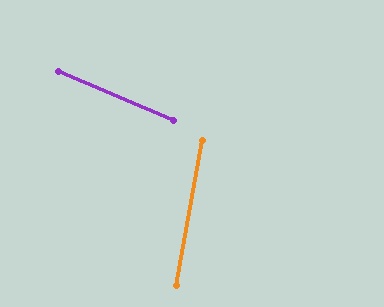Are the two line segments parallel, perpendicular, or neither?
Neither parallel nor perpendicular — they differ by about 77°.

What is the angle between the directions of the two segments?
Approximately 77 degrees.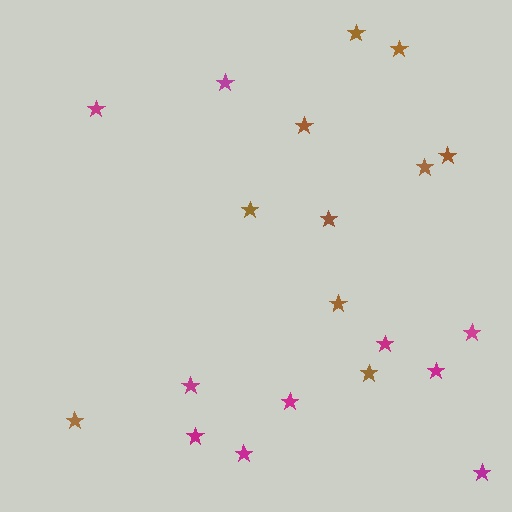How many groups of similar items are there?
There are 2 groups: one group of magenta stars (10) and one group of brown stars (10).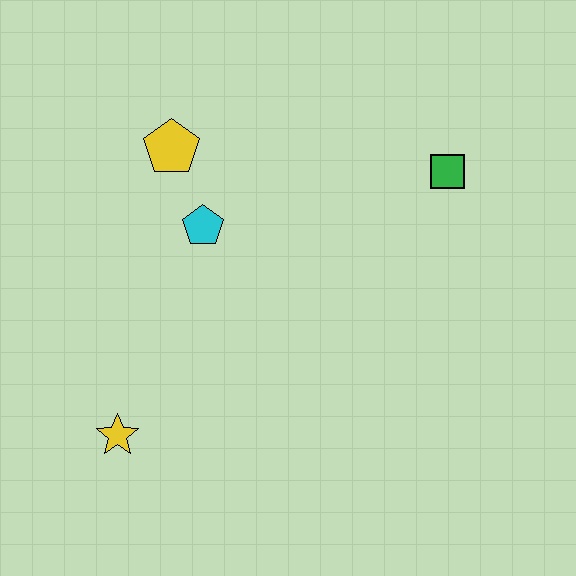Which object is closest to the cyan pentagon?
The yellow pentagon is closest to the cyan pentagon.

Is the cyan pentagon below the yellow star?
No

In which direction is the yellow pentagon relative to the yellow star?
The yellow pentagon is above the yellow star.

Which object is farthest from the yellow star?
The green square is farthest from the yellow star.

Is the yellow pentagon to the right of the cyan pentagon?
No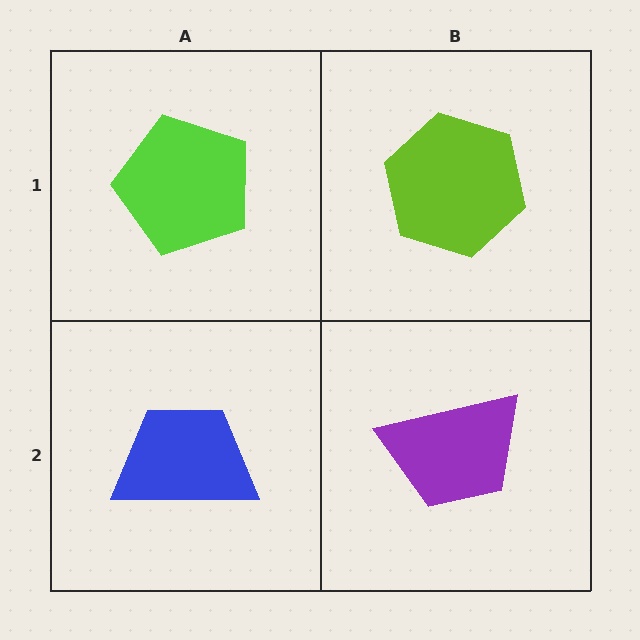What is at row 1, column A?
A lime pentagon.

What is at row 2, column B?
A purple trapezoid.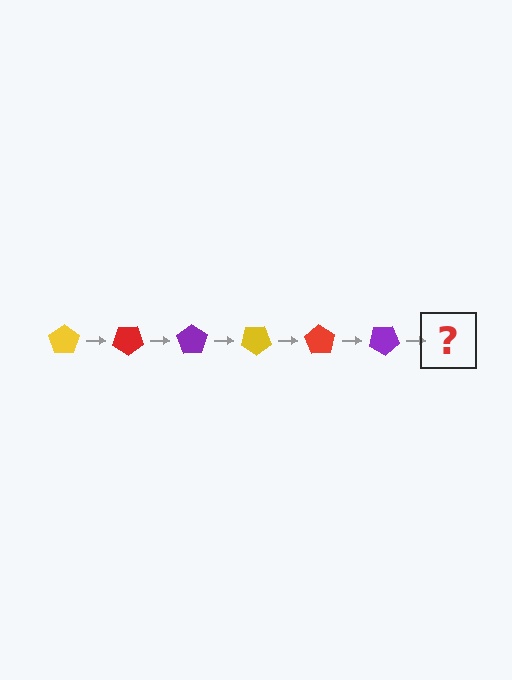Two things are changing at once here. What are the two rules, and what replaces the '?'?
The two rules are that it rotates 35 degrees each step and the color cycles through yellow, red, and purple. The '?' should be a yellow pentagon, rotated 210 degrees from the start.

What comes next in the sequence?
The next element should be a yellow pentagon, rotated 210 degrees from the start.